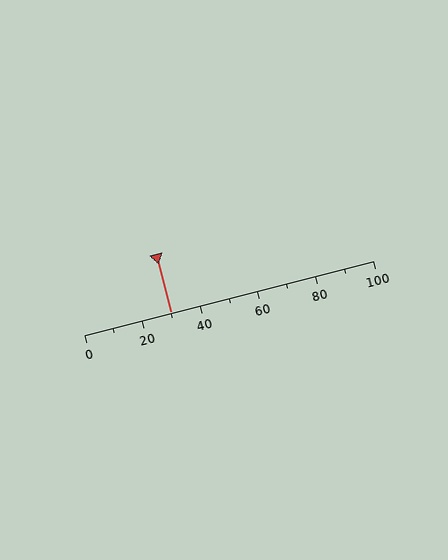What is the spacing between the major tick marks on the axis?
The major ticks are spaced 20 apart.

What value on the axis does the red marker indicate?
The marker indicates approximately 30.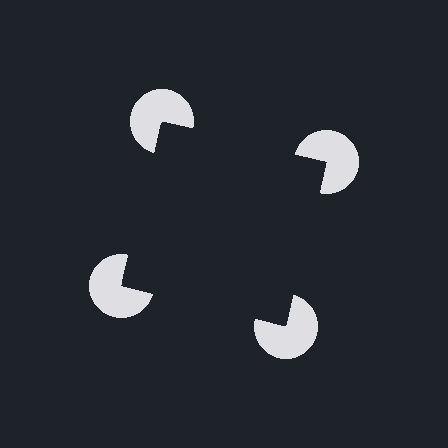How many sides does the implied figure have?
4 sides.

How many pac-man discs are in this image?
There are 4 — one at each vertex of the illusory square.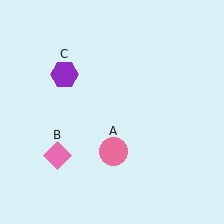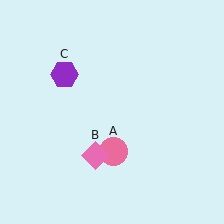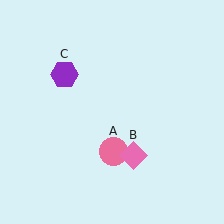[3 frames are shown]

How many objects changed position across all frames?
1 object changed position: pink diamond (object B).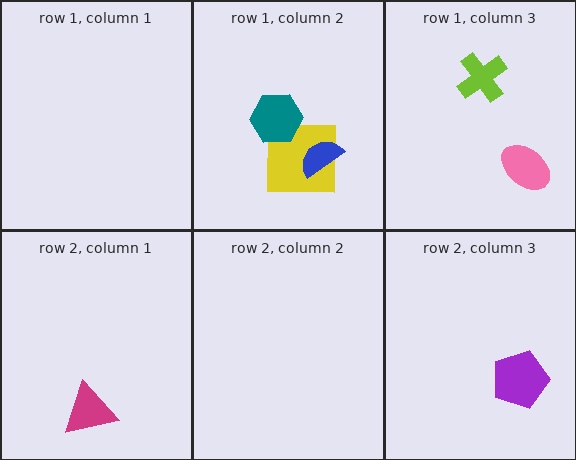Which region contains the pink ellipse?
The row 1, column 3 region.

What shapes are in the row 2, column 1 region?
The magenta triangle.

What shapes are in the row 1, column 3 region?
The lime cross, the pink ellipse.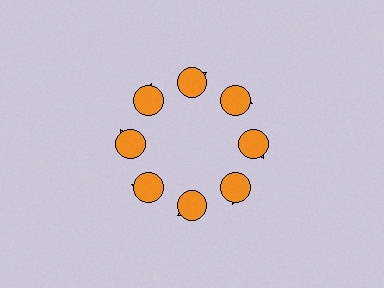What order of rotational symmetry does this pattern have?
This pattern has 8-fold rotational symmetry.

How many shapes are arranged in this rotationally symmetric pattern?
There are 16 shapes, arranged in 8 groups of 2.